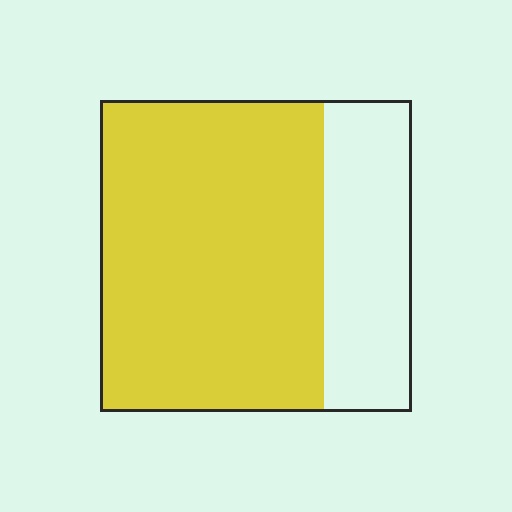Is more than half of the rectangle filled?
Yes.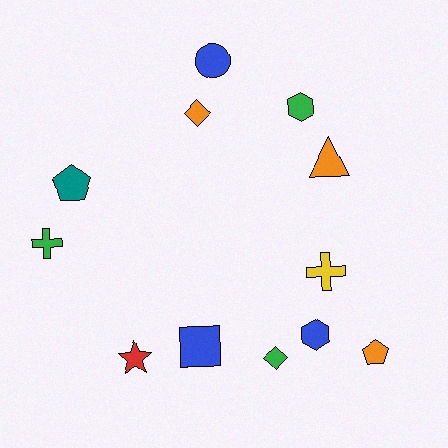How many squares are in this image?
There is 1 square.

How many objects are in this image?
There are 12 objects.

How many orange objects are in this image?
There are 3 orange objects.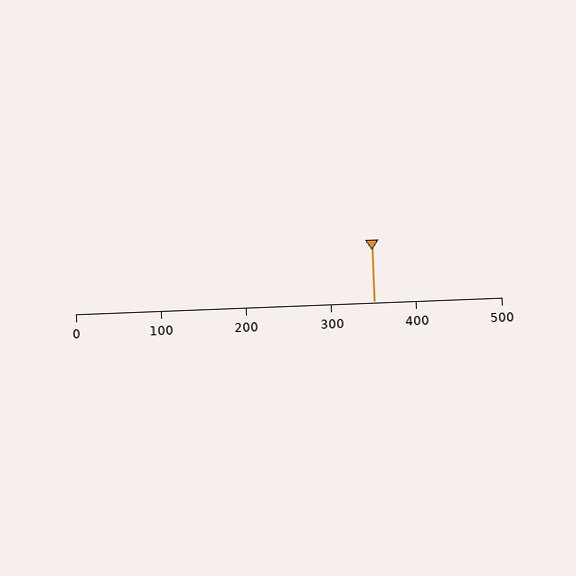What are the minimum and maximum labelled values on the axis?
The axis runs from 0 to 500.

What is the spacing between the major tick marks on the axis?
The major ticks are spaced 100 apart.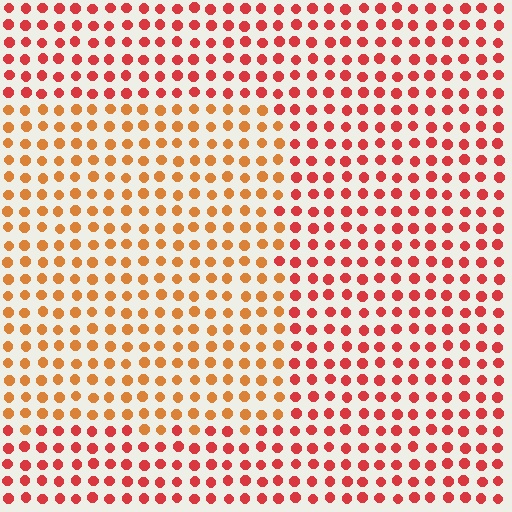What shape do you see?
I see a rectangle.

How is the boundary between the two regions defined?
The boundary is defined purely by a slight shift in hue (about 31 degrees). Spacing, size, and orientation are identical on both sides.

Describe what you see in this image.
The image is filled with small red elements in a uniform arrangement. A rectangle-shaped region is visible where the elements are tinted to a slightly different hue, forming a subtle color boundary.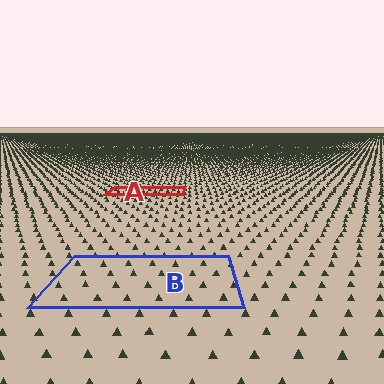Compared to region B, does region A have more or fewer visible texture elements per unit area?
Region A has more texture elements per unit area — they are packed more densely because it is farther away.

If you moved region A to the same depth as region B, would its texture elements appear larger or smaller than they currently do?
They would appear larger. At a closer depth, the same texture elements are projected at a bigger on-screen size.